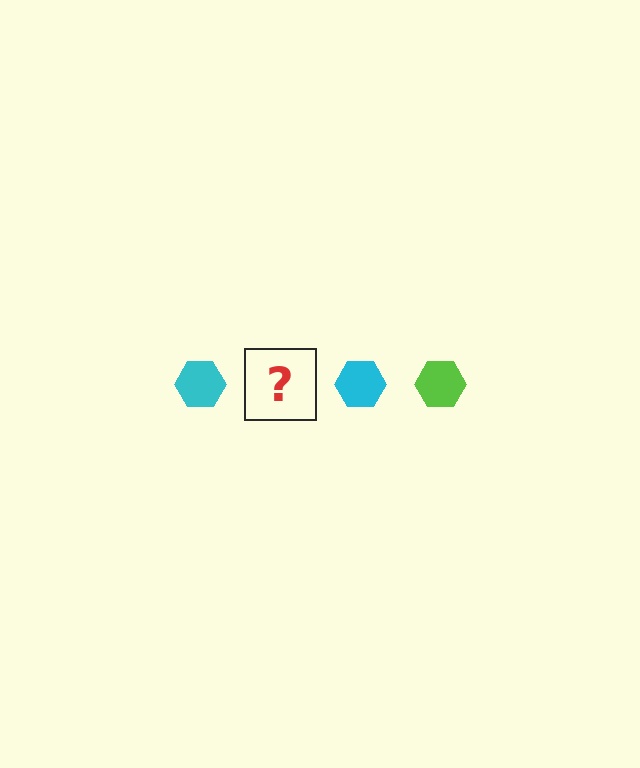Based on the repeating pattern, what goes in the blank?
The blank should be a lime hexagon.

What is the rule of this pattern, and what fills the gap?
The rule is that the pattern cycles through cyan, lime hexagons. The gap should be filled with a lime hexagon.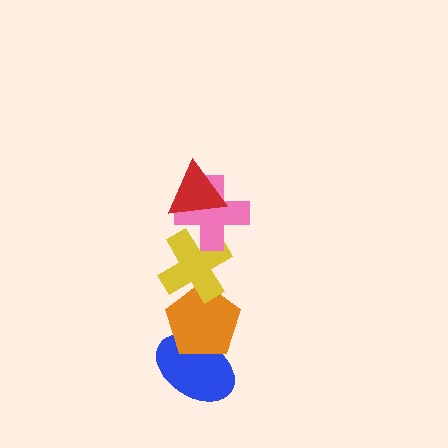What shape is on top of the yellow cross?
The pink cross is on top of the yellow cross.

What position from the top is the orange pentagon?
The orange pentagon is 4th from the top.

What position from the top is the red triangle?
The red triangle is 1st from the top.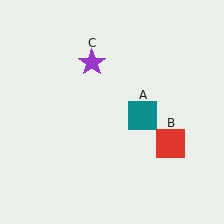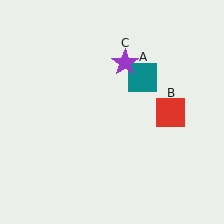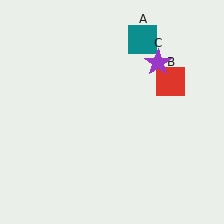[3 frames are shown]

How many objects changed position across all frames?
3 objects changed position: teal square (object A), red square (object B), purple star (object C).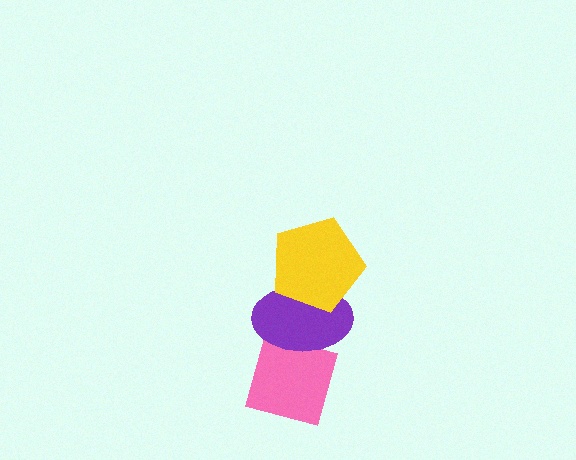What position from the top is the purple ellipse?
The purple ellipse is 2nd from the top.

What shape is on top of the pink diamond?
The purple ellipse is on top of the pink diamond.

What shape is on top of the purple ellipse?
The yellow pentagon is on top of the purple ellipse.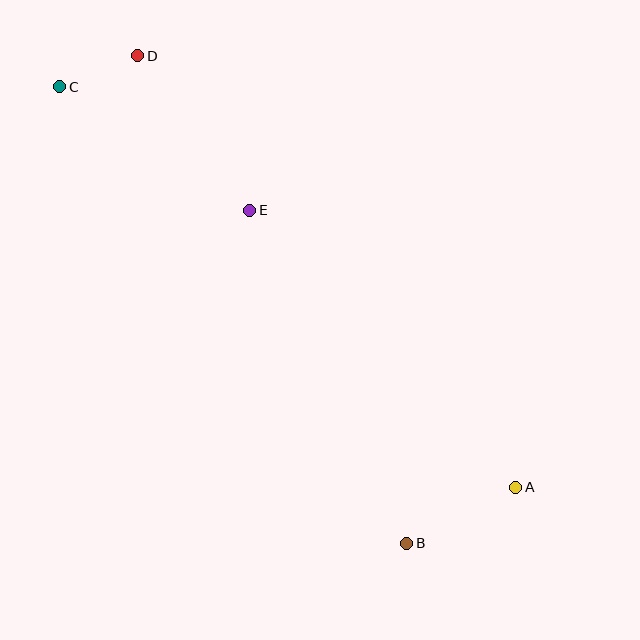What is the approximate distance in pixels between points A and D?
The distance between A and D is approximately 574 pixels.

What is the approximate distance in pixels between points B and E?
The distance between B and E is approximately 368 pixels.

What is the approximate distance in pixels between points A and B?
The distance between A and B is approximately 123 pixels.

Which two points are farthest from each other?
Points A and C are farthest from each other.